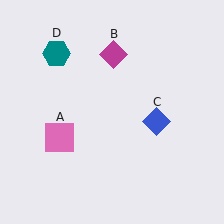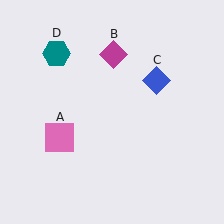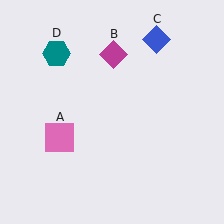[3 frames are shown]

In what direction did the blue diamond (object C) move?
The blue diamond (object C) moved up.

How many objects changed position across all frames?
1 object changed position: blue diamond (object C).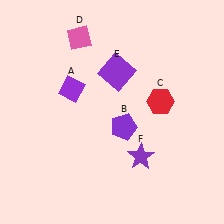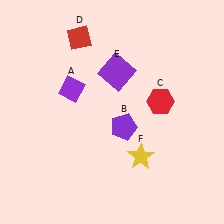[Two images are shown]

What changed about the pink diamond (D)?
In Image 1, D is pink. In Image 2, it changed to red.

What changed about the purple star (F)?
In Image 1, F is purple. In Image 2, it changed to yellow.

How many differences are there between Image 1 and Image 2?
There are 2 differences between the two images.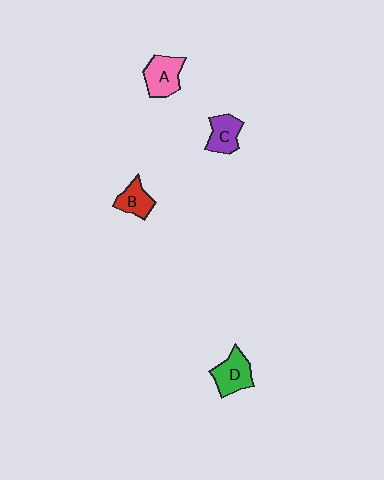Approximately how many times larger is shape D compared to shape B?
Approximately 1.3 times.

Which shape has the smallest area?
Shape B (red).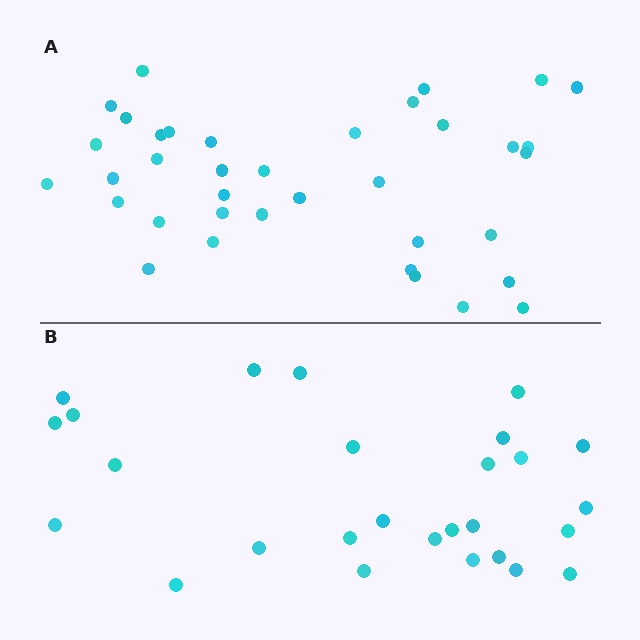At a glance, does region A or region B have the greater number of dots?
Region A (the top region) has more dots.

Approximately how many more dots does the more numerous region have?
Region A has roughly 10 or so more dots than region B.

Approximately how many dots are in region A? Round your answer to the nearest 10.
About 40 dots. (The exact count is 37, which rounds to 40.)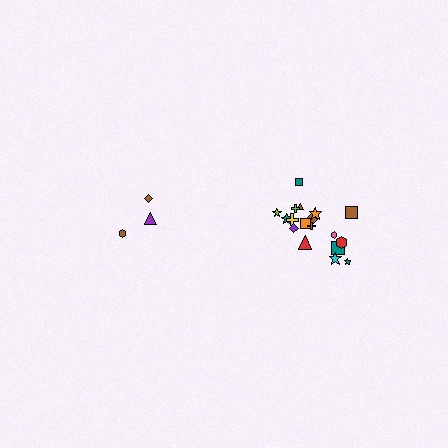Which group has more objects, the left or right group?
The right group.